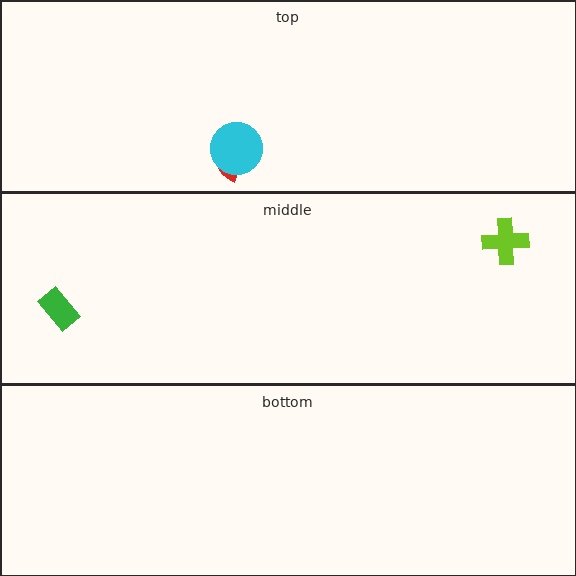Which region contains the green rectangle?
The middle region.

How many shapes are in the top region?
2.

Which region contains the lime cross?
The middle region.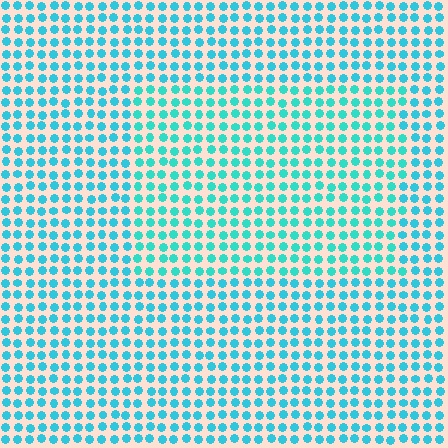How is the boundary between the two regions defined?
The boundary is defined purely by a slight shift in hue (about 16 degrees). Spacing, size, and orientation are identical on both sides.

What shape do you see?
I see a rectangle.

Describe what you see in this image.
The image is filled with small cyan elements in a uniform arrangement. A rectangle-shaped region is visible where the elements are tinted to a slightly different hue, forming a subtle color boundary.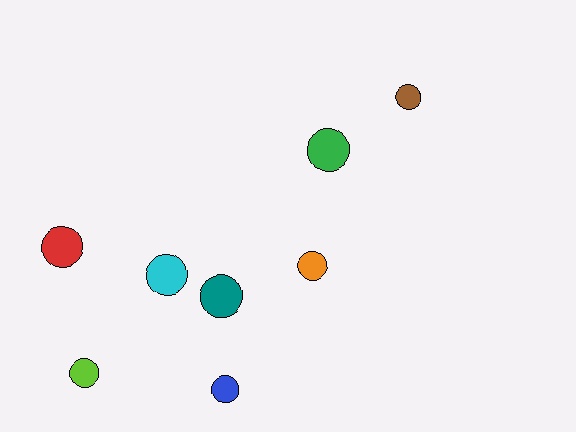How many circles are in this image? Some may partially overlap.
There are 8 circles.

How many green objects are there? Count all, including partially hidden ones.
There is 1 green object.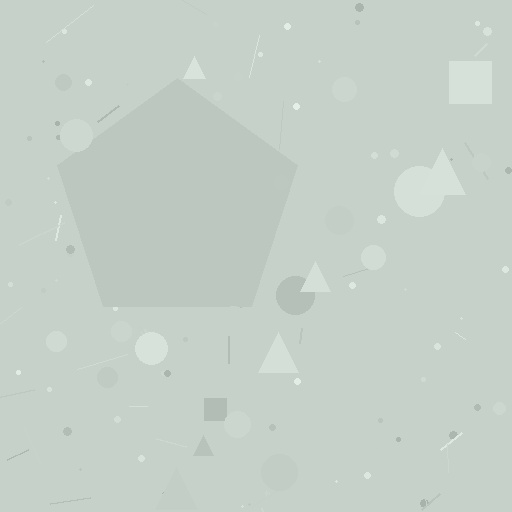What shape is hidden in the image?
A pentagon is hidden in the image.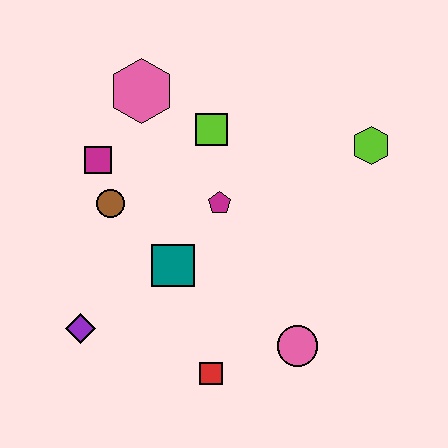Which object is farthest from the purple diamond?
The lime hexagon is farthest from the purple diamond.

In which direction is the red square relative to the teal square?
The red square is below the teal square.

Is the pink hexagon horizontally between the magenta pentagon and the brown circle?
Yes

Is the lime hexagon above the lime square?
No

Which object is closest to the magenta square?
The brown circle is closest to the magenta square.